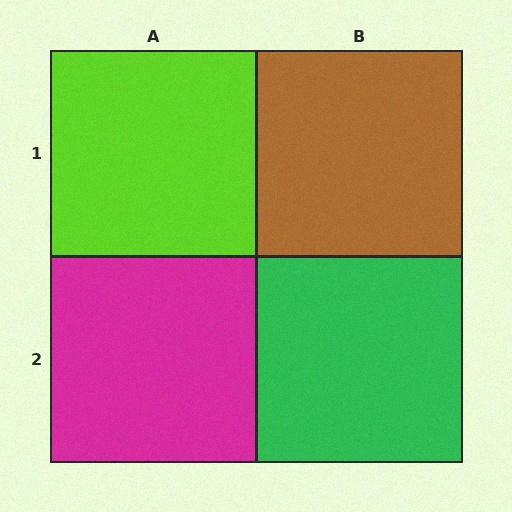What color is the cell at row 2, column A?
Magenta.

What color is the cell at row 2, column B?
Green.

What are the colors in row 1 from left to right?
Lime, brown.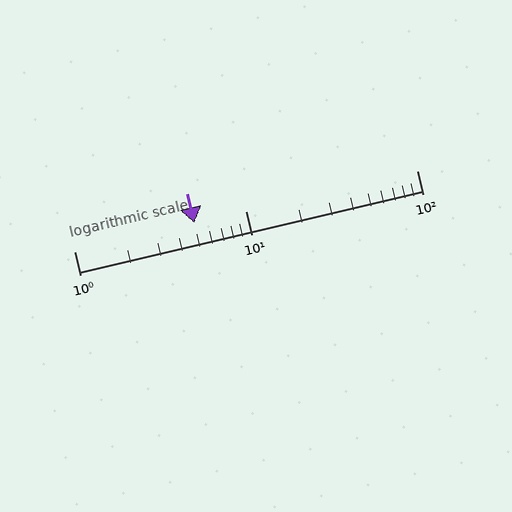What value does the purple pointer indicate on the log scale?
The pointer indicates approximately 5.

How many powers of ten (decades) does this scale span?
The scale spans 2 decades, from 1 to 100.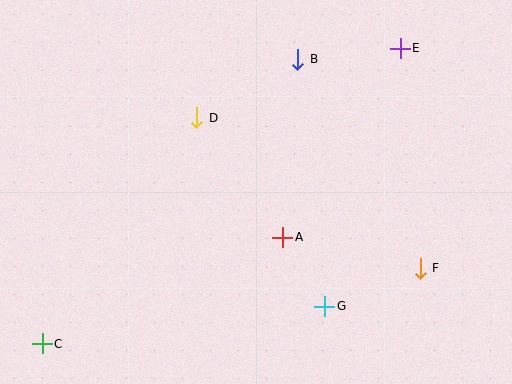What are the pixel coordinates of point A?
Point A is at (283, 237).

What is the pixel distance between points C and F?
The distance between C and F is 386 pixels.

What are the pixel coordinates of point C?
Point C is at (42, 344).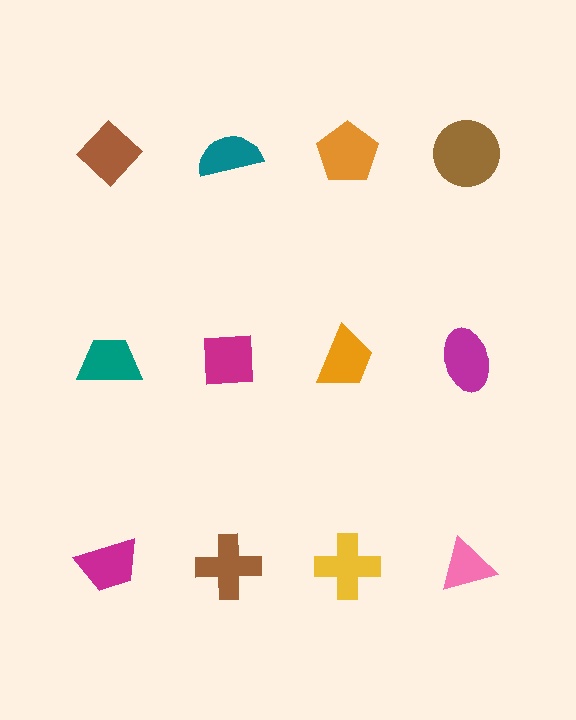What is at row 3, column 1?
A magenta trapezoid.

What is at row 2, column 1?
A teal trapezoid.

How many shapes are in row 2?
4 shapes.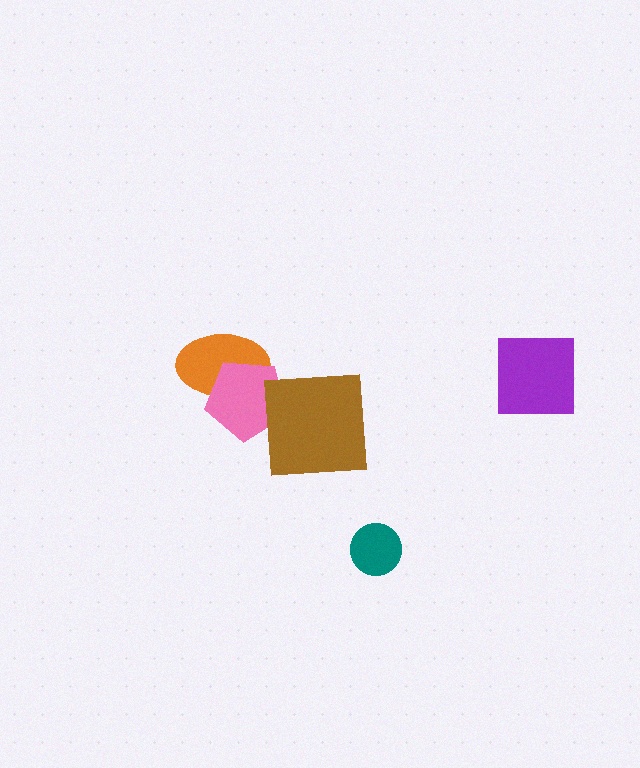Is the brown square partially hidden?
No, no other shape covers it.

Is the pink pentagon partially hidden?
Yes, it is partially covered by another shape.